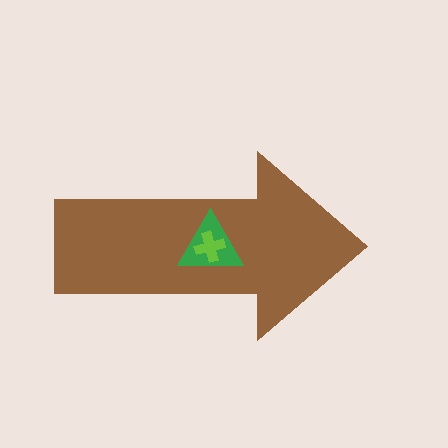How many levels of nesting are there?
3.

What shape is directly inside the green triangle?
The lime cross.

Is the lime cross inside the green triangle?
Yes.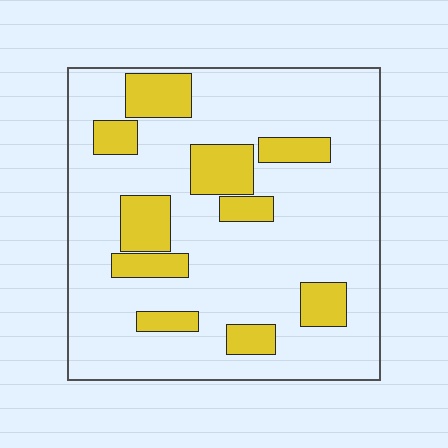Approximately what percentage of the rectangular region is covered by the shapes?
Approximately 20%.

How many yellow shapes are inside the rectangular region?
10.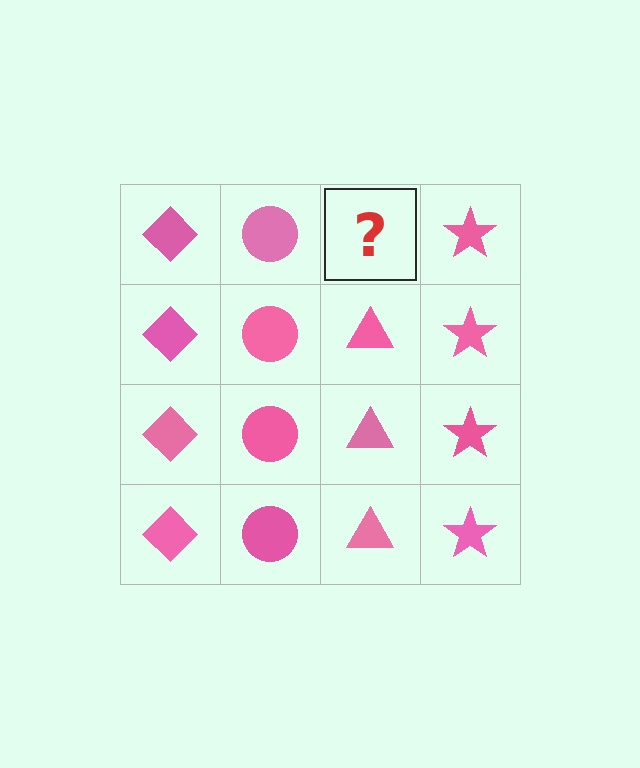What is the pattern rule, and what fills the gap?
The rule is that each column has a consistent shape. The gap should be filled with a pink triangle.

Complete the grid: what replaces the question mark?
The question mark should be replaced with a pink triangle.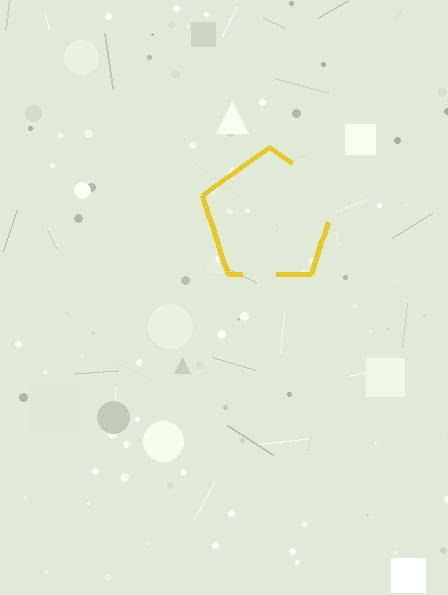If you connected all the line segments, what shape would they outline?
They would outline a pentagon.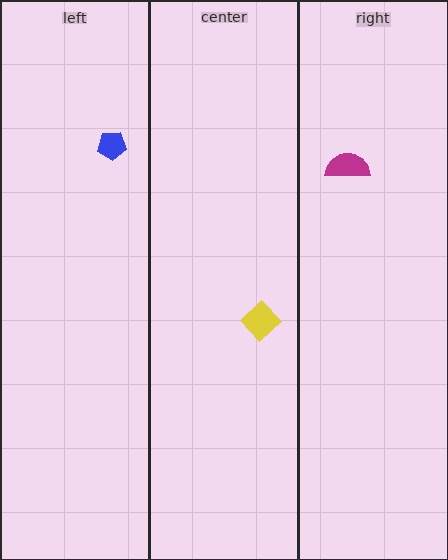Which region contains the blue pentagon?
The left region.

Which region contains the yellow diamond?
The center region.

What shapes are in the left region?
The blue pentagon.